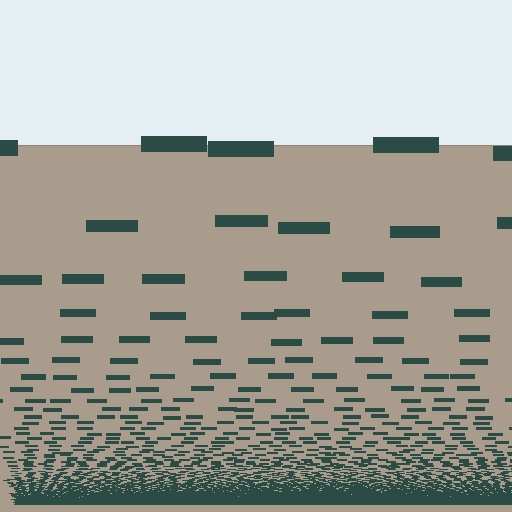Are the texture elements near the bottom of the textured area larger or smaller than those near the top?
Smaller. The gradient is inverted — elements near the bottom are smaller and denser.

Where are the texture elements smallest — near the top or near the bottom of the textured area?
Near the bottom.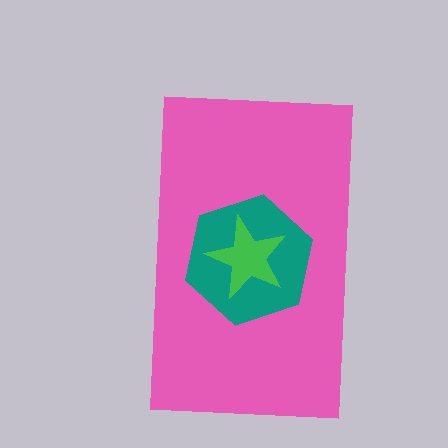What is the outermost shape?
The pink rectangle.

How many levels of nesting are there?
3.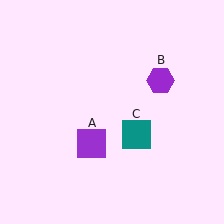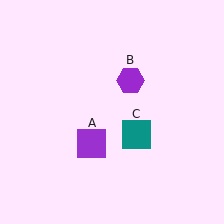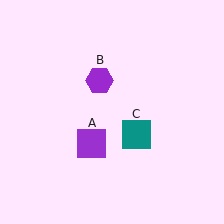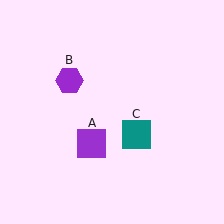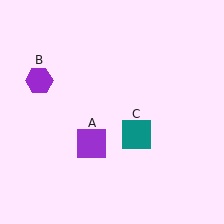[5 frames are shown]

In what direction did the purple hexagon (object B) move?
The purple hexagon (object B) moved left.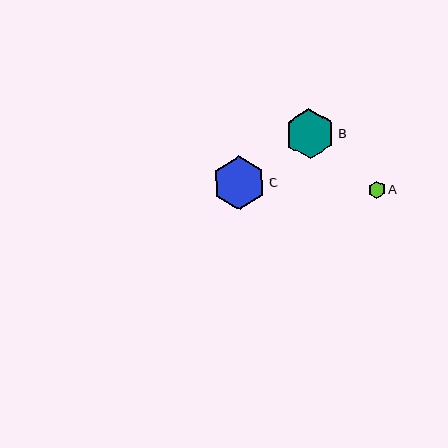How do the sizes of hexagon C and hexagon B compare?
Hexagon C and hexagon B are approximately the same size.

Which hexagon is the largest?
Hexagon C is the largest with a size of approximately 53 pixels.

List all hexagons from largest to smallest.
From largest to smallest: C, B, A.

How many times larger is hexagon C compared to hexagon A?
Hexagon C is approximately 3.1 times the size of hexagon A.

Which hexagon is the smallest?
Hexagon A is the smallest with a size of approximately 17 pixels.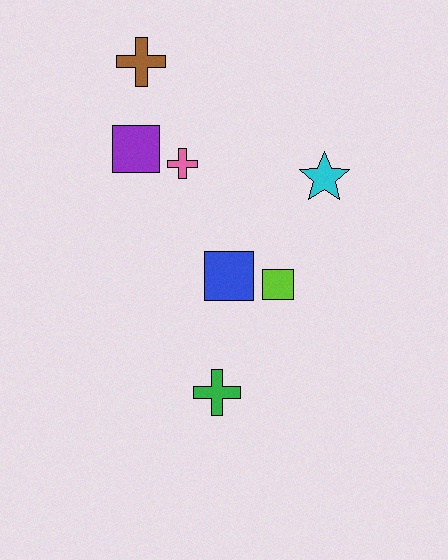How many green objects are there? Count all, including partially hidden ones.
There is 1 green object.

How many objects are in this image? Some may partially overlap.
There are 7 objects.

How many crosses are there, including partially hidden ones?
There are 3 crosses.